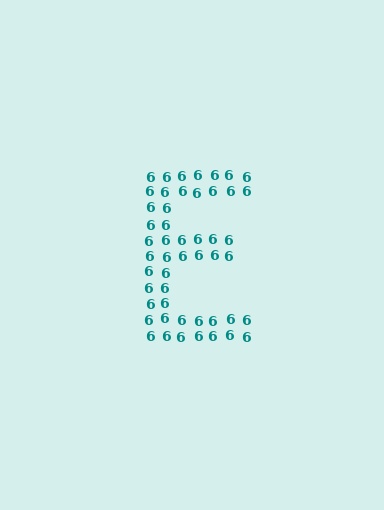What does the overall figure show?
The overall figure shows the letter E.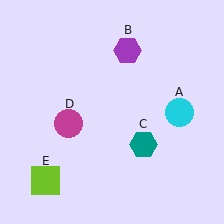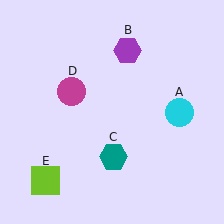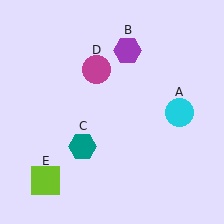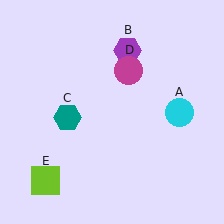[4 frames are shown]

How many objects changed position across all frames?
2 objects changed position: teal hexagon (object C), magenta circle (object D).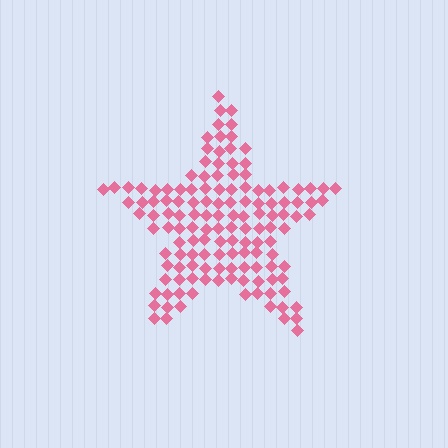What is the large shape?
The large shape is a star.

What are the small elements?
The small elements are diamonds.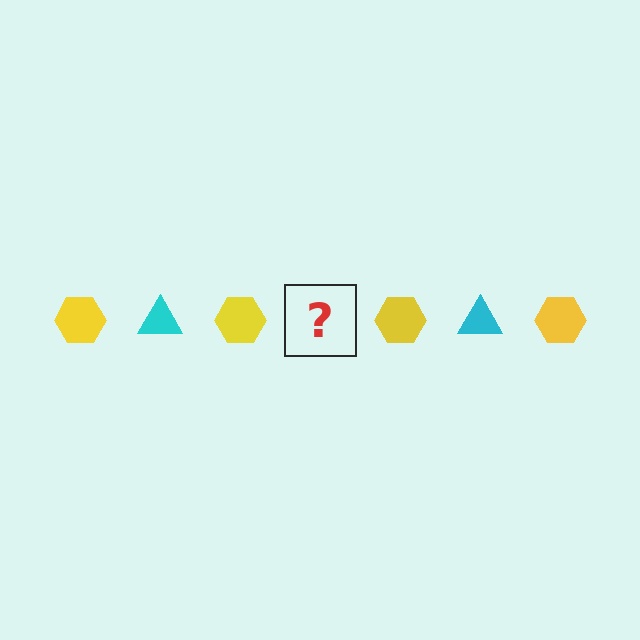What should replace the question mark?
The question mark should be replaced with a cyan triangle.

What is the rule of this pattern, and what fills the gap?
The rule is that the pattern alternates between yellow hexagon and cyan triangle. The gap should be filled with a cyan triangle.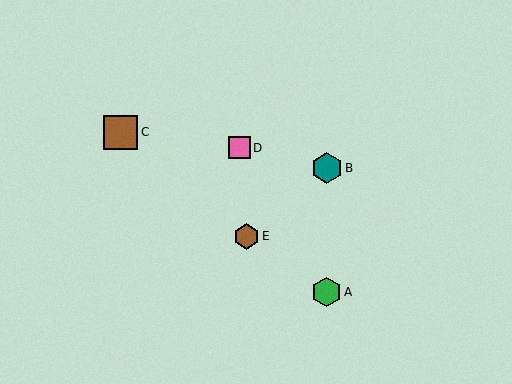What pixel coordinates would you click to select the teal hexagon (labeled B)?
Click at (327, 168) to select the teal hexagon B.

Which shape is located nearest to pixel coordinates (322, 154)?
The teal hexagon (labeled B) at (327, 168) is nearest to that location.